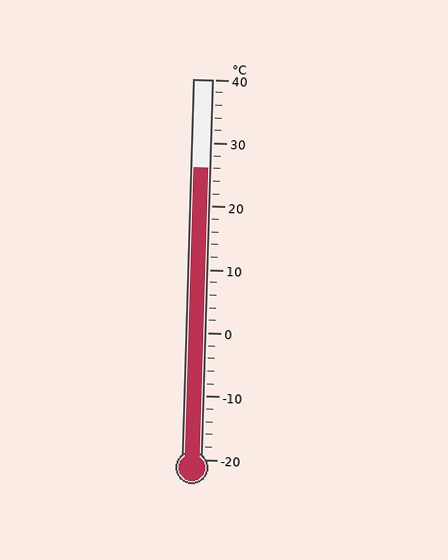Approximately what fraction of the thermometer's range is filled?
The thermometer is filled to approximately 75% of its range.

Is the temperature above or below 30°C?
The temperature is below 30°C.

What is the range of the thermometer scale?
The thermometer scale ranges from -20°C to 40°C.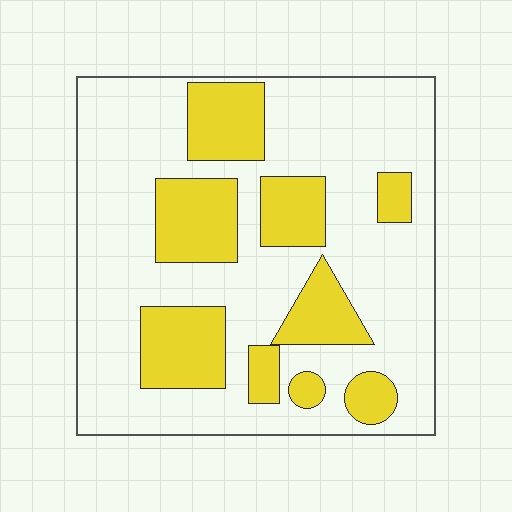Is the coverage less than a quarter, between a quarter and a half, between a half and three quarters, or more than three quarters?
Between a quarter and a half.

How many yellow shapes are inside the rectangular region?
9.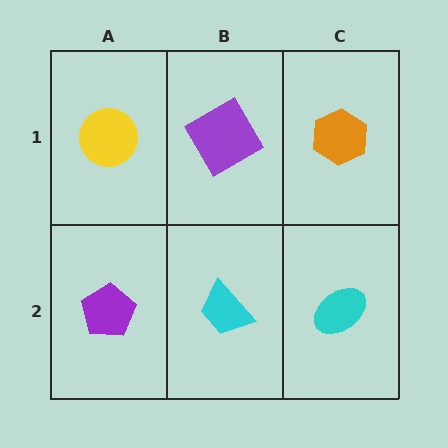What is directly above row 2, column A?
A yellow circle.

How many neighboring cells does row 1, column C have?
2.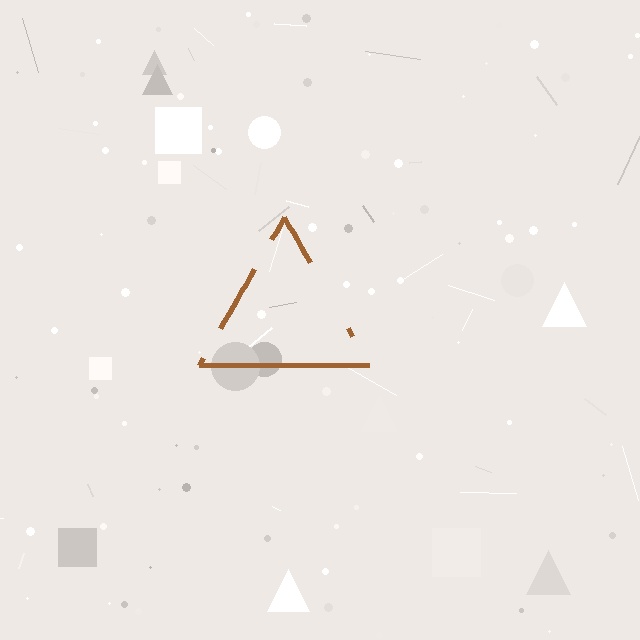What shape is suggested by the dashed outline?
The dashed outline suggests a triangle.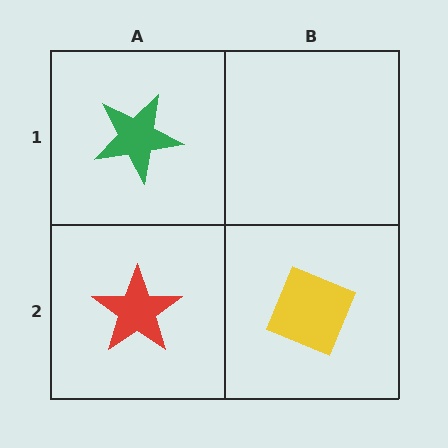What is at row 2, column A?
A red star.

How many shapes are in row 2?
2 shapes.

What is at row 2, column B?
A yellow diamond.